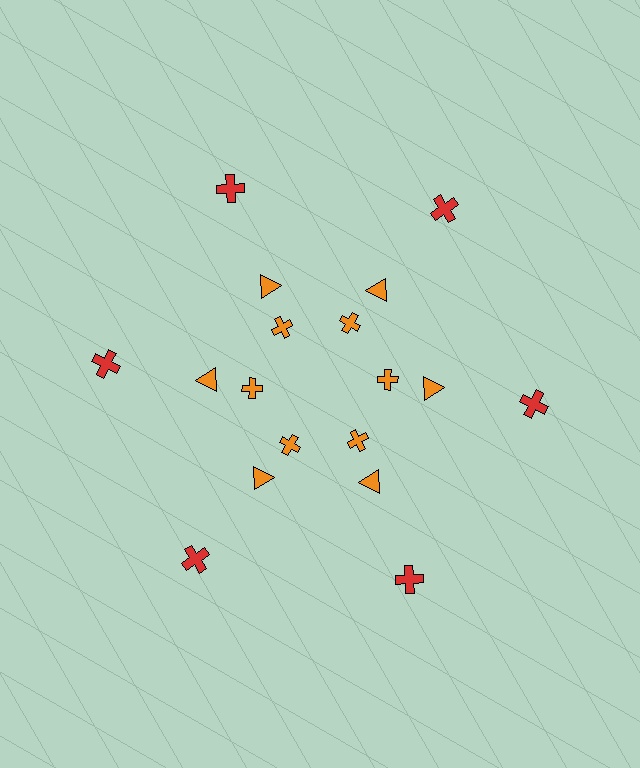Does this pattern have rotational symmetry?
Yes, this pattern has 6-fold rotational symmetry. It looks the same after rotating 60 degrees around the center.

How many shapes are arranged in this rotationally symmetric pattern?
There are 18 shapes, arranged in 6 groups of 3.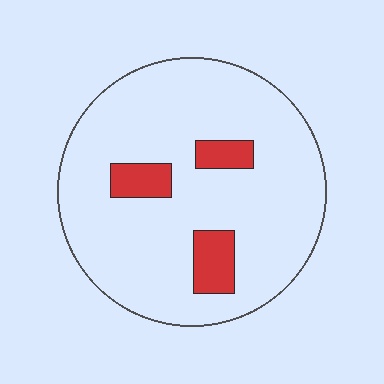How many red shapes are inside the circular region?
3.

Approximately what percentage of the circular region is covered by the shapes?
Approximately 10%.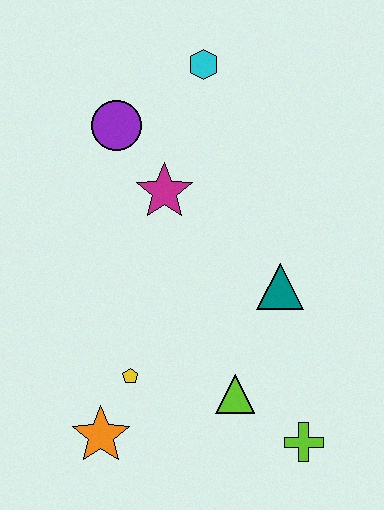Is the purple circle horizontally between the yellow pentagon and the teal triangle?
No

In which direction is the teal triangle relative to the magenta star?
The teal triangle is to the right of the magenta star.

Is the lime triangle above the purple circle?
No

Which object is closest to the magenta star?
The purple circle is closest to the magenta star.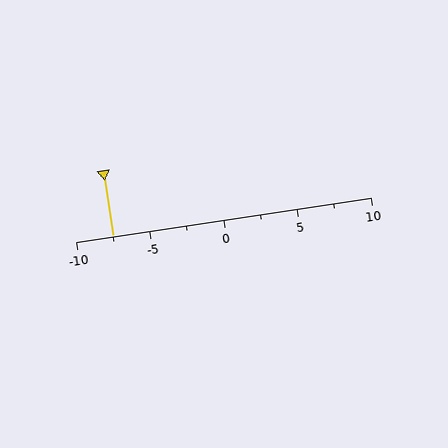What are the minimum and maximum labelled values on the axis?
The axis runs from -10 to 10.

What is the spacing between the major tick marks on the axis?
The major ticks are spaced 5 apart.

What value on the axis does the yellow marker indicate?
The marker indicates approximately -7.5.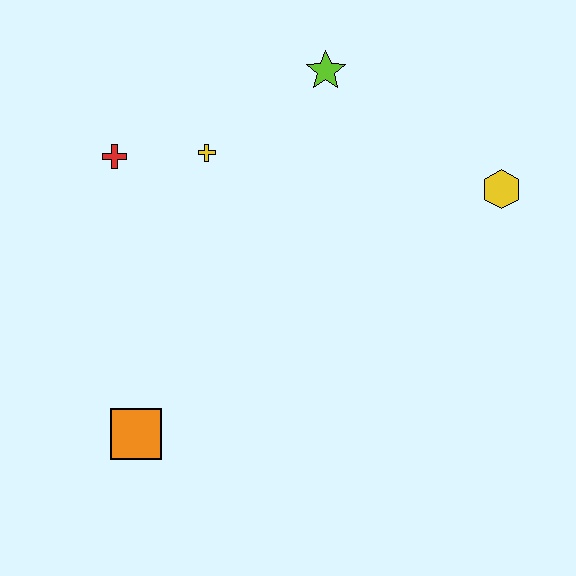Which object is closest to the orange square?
The red cross is closest to the orange square.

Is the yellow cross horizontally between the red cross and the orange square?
No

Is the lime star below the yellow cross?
No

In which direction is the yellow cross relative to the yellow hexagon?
The yellow cross is to the left of the yellow hexagon.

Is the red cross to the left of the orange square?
Yes